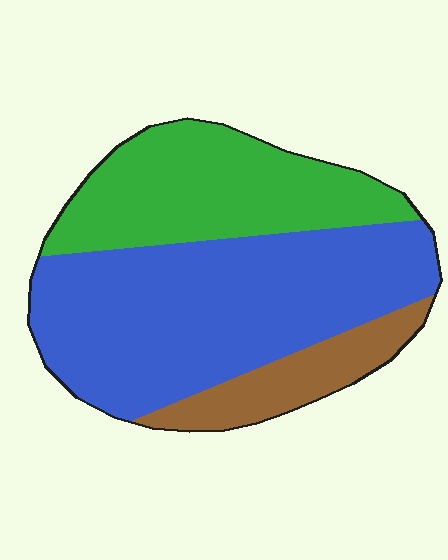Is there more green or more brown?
Green.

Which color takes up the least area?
Brown, at roughly 15%.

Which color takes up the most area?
Blue, at roughly 55%.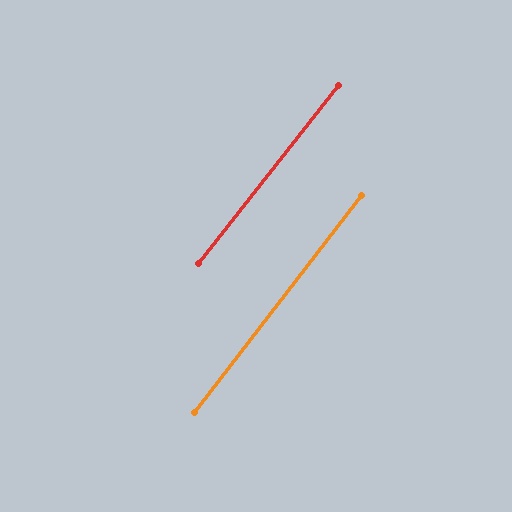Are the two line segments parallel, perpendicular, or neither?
Parallel — their directions differ by only 0.6°.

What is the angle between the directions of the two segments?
Approximately 1 degree.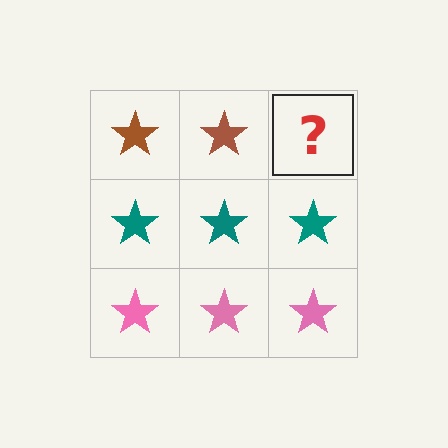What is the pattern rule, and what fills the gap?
The rule is that each row has a consistent color. The gap should be filled with a brown star.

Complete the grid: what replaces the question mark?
The question mark should be replaced with a brown star.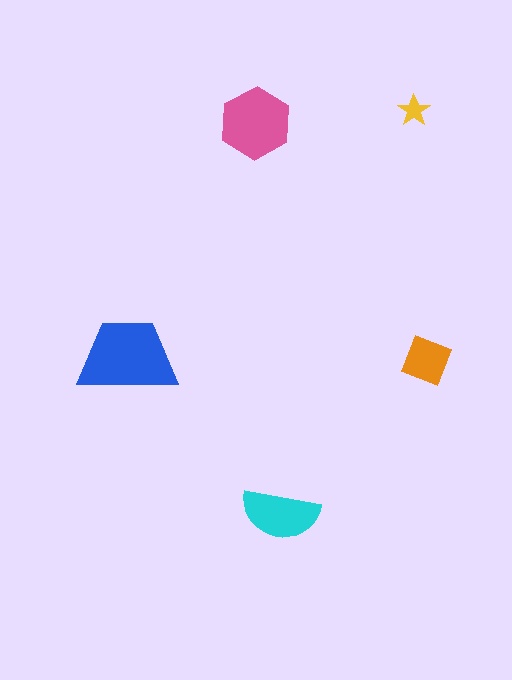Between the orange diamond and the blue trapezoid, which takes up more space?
The blue trapezoid.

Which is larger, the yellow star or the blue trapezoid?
The blue trapezoid.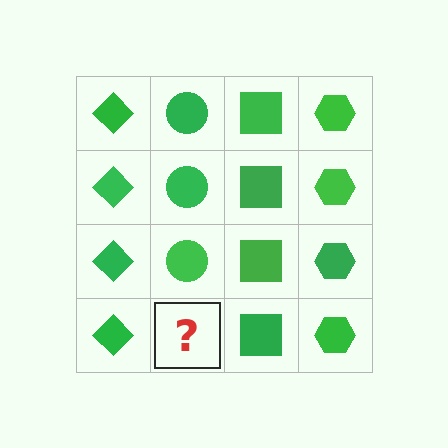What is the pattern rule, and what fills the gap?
The rule is that each column has a consistent shape. The gap should be filled with a green circle.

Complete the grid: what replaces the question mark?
The question mark should be replaced with a green circle.